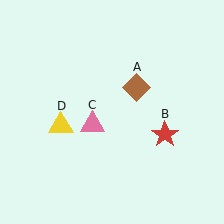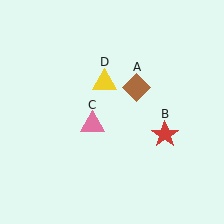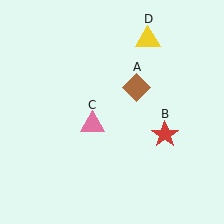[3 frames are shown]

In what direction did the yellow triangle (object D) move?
The yellow triangle (object D) moved up and to the right.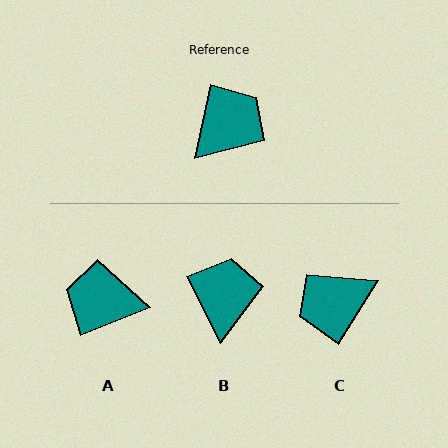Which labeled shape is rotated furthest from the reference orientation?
C, about 160 degrees away.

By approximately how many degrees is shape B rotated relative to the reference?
Approximately 39 degrees counter-clockwise.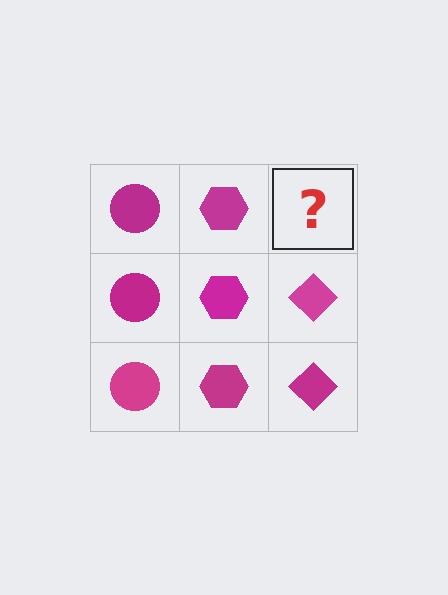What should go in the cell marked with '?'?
The missing cell should contain a magenta diamond.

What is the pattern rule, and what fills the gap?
The rule is that each column has a consistent shape. The gap should be filled with a magenta diamond.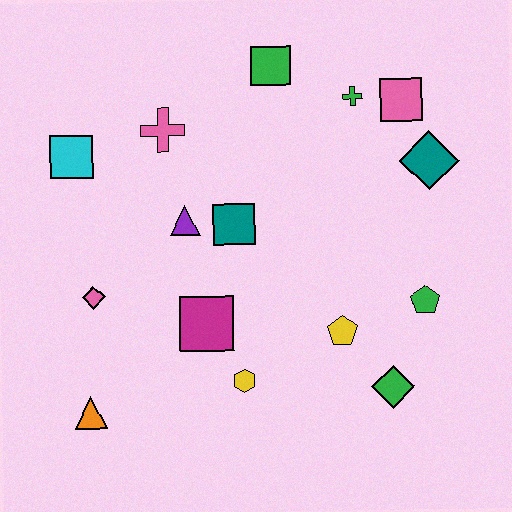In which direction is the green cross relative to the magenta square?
The green cross is above the magenta square.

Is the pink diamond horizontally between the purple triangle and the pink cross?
No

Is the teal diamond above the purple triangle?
Yes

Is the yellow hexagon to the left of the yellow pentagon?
Yes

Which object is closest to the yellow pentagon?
The green diamond is closest to the yellow pentagon.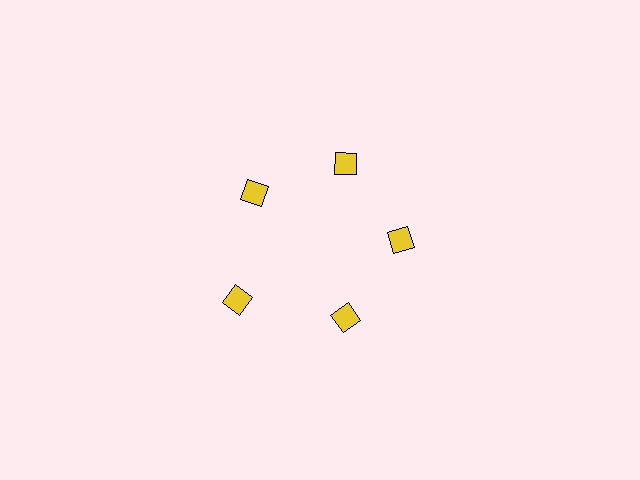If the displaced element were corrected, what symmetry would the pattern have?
It would have 5-fold rotational symmetry — the pattern would map onto itself every 72 degrees.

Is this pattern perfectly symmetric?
No. The 5 yellow diamonds are arranged in a ring, but one element near the 8 o'clock position is pushed outward from the center, breaking the 5-fold rotational symmetry.